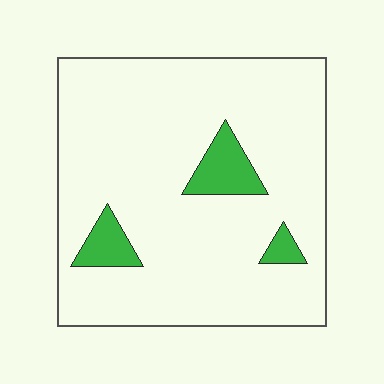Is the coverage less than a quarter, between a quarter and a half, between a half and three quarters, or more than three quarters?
Less than a quarter.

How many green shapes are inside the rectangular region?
3.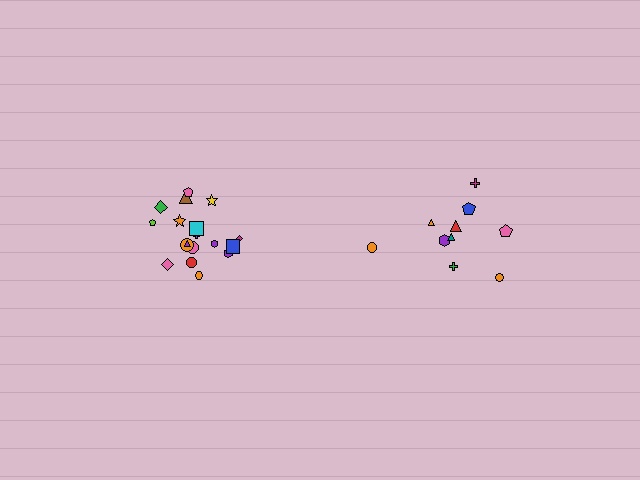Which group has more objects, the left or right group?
The left group.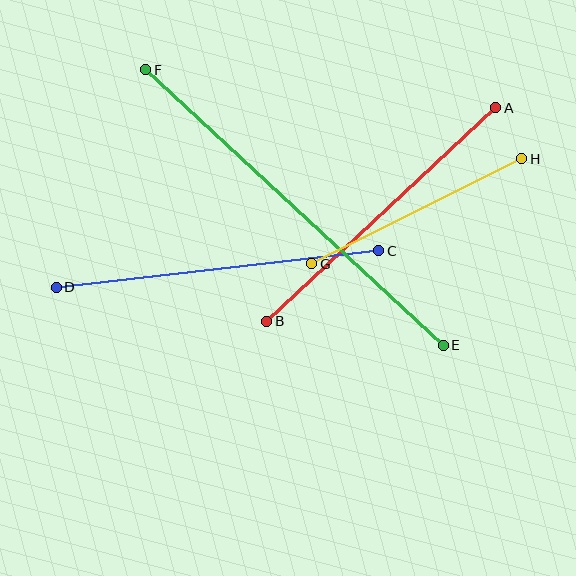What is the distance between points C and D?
The distance is approximately 325 pixels.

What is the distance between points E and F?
The distance is approximately 406 pixels.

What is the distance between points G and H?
The distance is approximately 235 pixels.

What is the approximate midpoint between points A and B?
The midpoint is at approximately (381, 215) pixels.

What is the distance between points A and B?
The distance is approximately 313 pixels.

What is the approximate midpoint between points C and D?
The midpoint is at approximately (218, 269) pixels.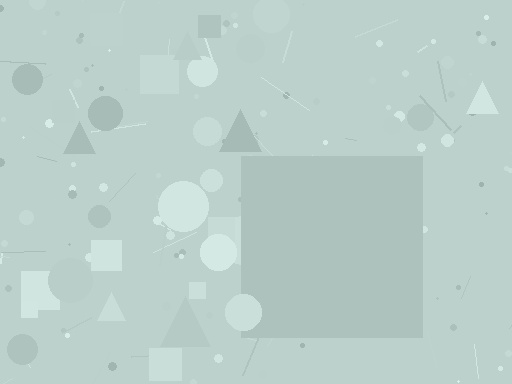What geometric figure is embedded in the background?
A square is embedded in the background.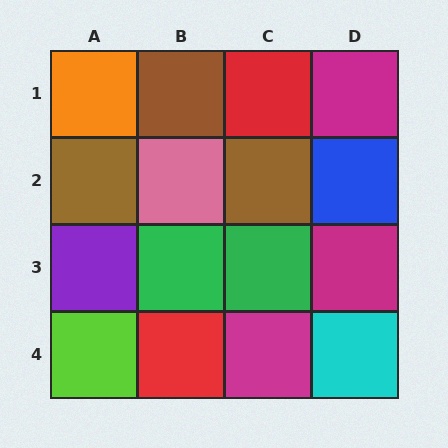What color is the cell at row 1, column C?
Red.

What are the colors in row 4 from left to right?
Lime, red, magenta, cyan.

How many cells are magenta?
3 cells are magenta.